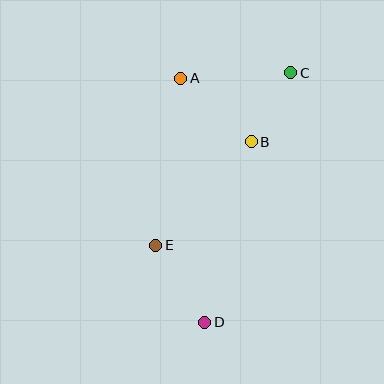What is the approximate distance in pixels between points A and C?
The distance between A and C is approximately 110 pixels.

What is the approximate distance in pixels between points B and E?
The distance between B and E is approximately 141 pixels.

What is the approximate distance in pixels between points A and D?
The distance between A and D is approximately 245 pixels.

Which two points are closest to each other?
Points B and C are closest to each other.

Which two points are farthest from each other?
Points C and D are farthest from each other.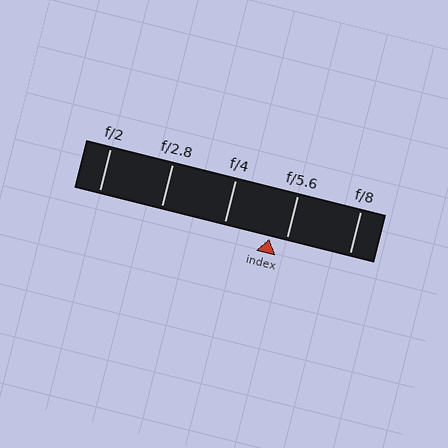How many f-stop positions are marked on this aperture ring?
There are 5 f-stop positions marked.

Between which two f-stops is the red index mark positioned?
The index mark is between f/4 and f/5.6.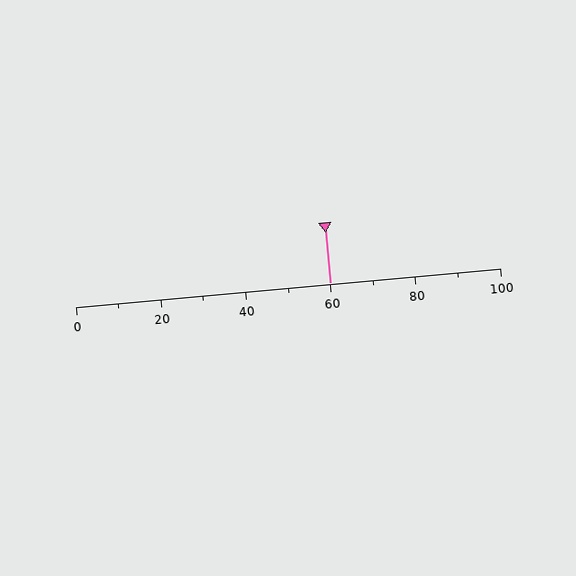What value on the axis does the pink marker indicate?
The marker indicates approximately 60.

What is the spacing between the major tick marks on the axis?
The major ticks are spaced 20 apart.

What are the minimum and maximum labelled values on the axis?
The axis runs from 0 to 100.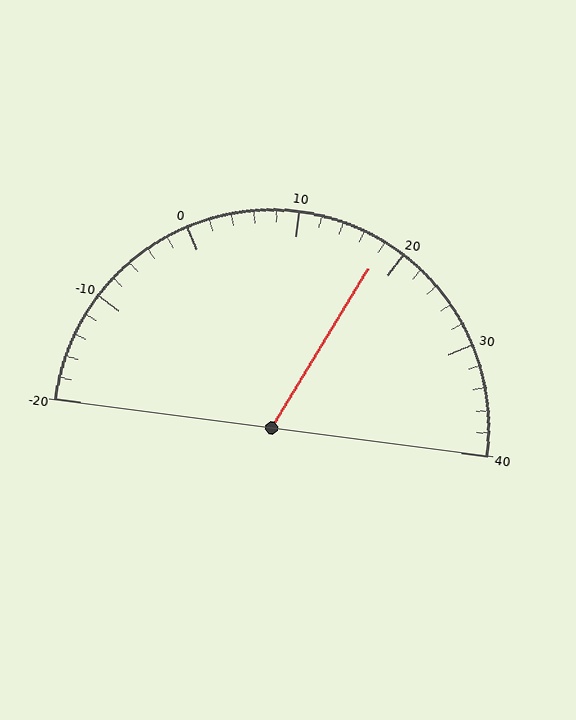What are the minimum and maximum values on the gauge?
The gauge ranges from -20 to 40.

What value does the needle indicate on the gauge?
The needle indicates approximately 18.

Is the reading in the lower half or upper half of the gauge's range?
The reading is in the upper half of the range (-20 to 40).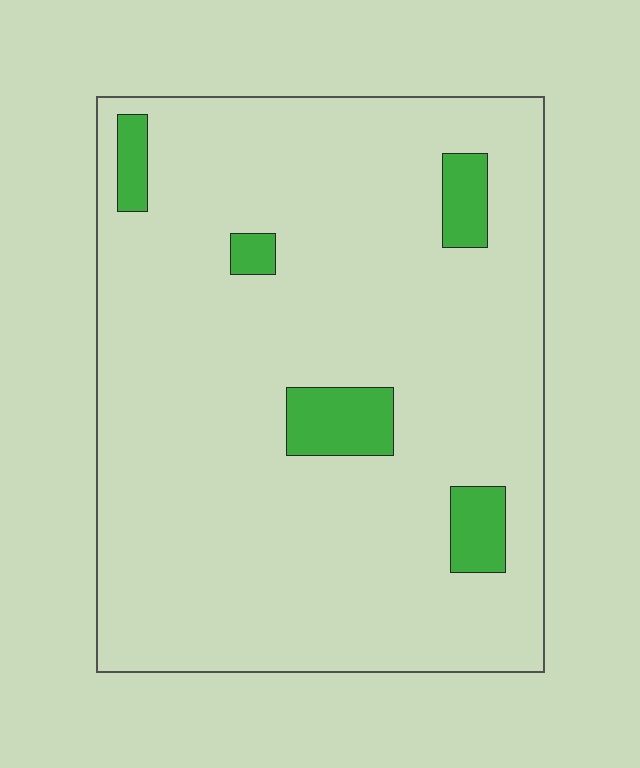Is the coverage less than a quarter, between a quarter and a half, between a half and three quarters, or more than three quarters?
Less than a quarter.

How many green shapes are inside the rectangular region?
5.